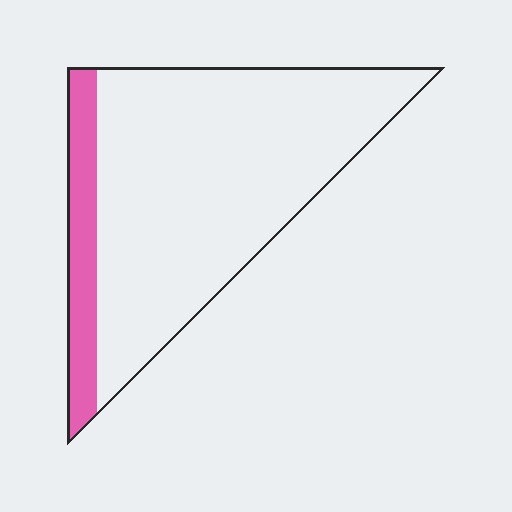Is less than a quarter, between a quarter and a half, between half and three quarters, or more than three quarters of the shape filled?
Less than a quarter.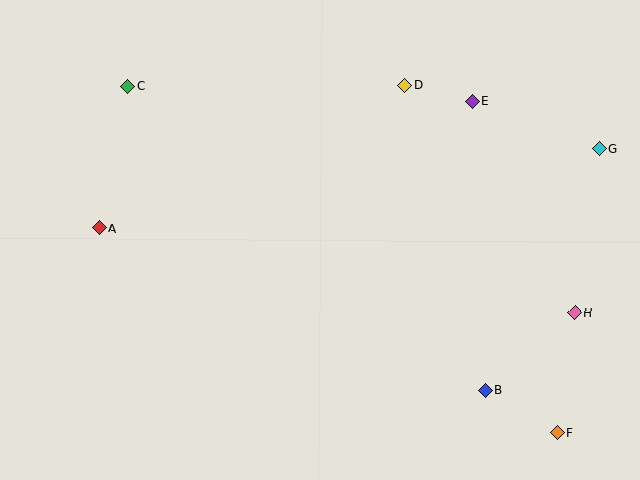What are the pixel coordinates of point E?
Point E is at (472, 101).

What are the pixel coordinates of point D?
Point D is at (405, 85).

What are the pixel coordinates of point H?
Point H is at (575, 312).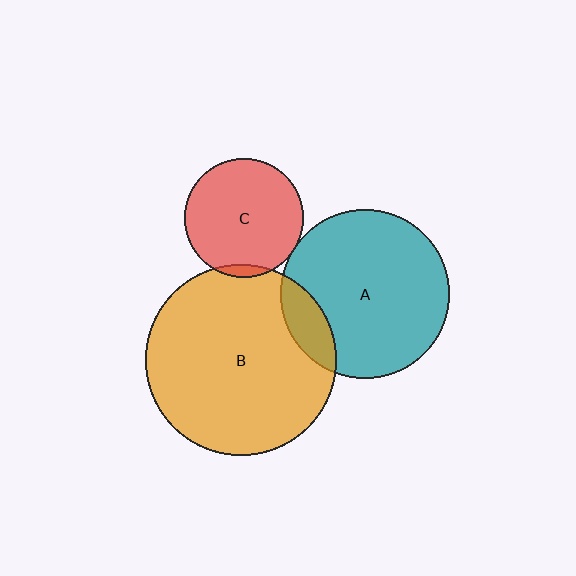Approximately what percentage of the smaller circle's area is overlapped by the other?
Approximately 15%.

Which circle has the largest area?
Circle B (orange).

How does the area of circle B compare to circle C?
Approximately 2.6 times.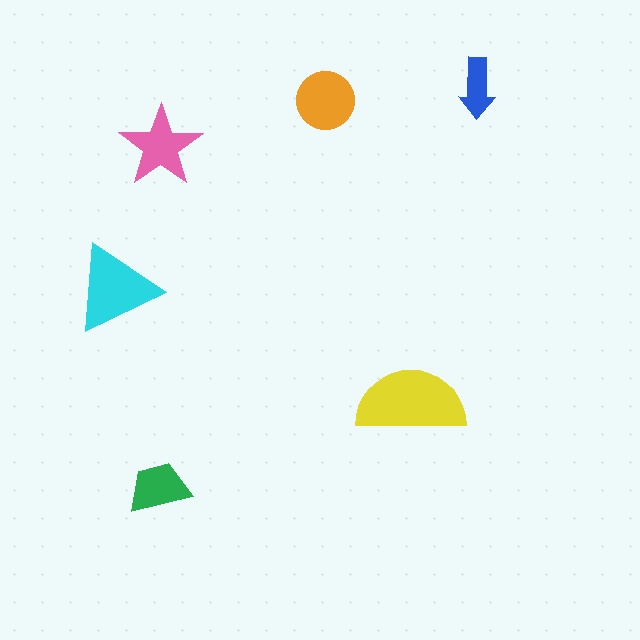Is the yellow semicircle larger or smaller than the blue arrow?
Larger.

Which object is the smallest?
The blue arrow.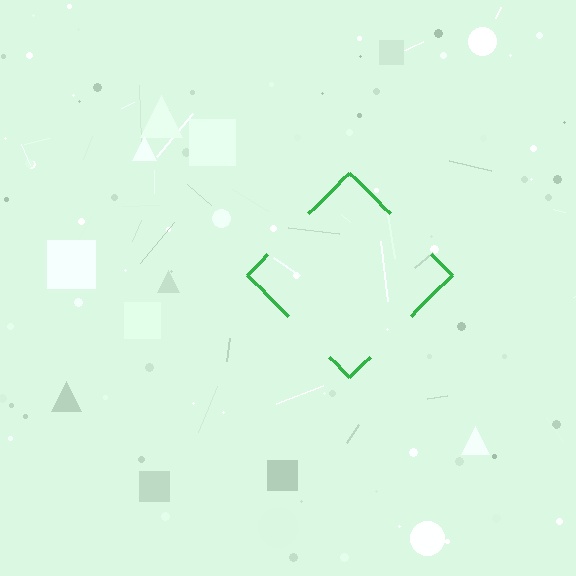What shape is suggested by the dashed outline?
The dashed outline suggests a diamond.